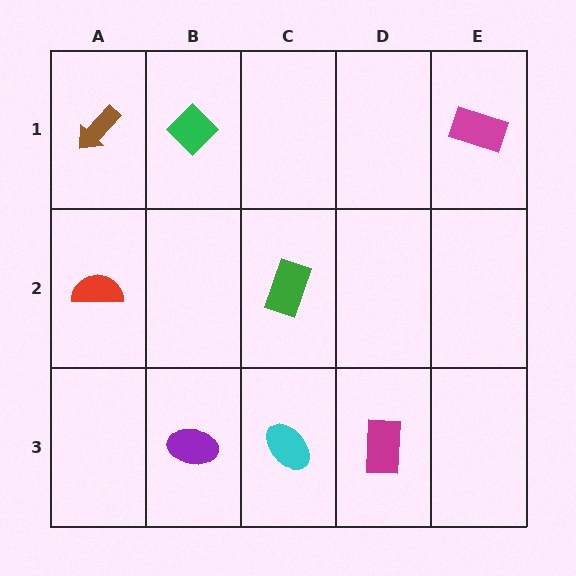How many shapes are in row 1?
3 shapes.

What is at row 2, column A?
A red semicircle.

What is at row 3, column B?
A purple ellipse.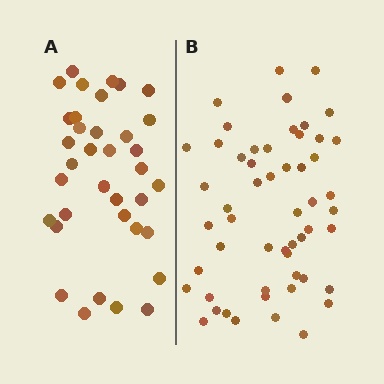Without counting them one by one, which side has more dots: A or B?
Region B (the right region) has more dots.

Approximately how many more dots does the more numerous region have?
Region B has approximately 20 more dots than region A.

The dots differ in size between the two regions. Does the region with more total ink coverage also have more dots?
No. Region A has more total ink coverage because its dots are larger, but region B actually contains more individual dots. Total area can be misleading — the number of items is what matters here.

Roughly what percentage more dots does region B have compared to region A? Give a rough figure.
About 50% more.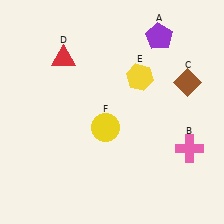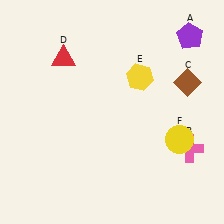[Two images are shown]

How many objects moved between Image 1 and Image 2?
2 objects moved between the two images.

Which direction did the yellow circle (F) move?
The yellow circle (F) moved right.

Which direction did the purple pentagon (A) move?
The purple pentagon (A) moved right.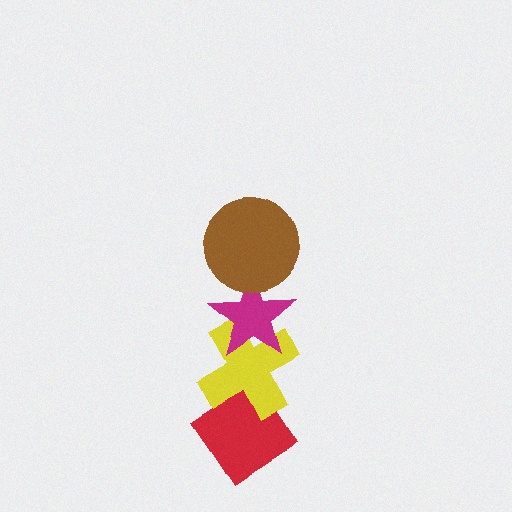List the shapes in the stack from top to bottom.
From top to bottom: the brown circle, the magenta star, the yellow cross, the red diamond.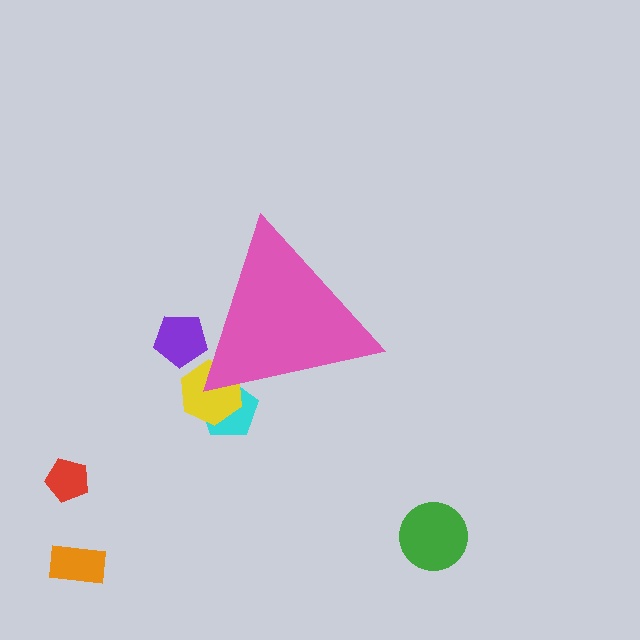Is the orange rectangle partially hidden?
No, the orange rectangle is fully visible.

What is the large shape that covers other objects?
A pink triangle.